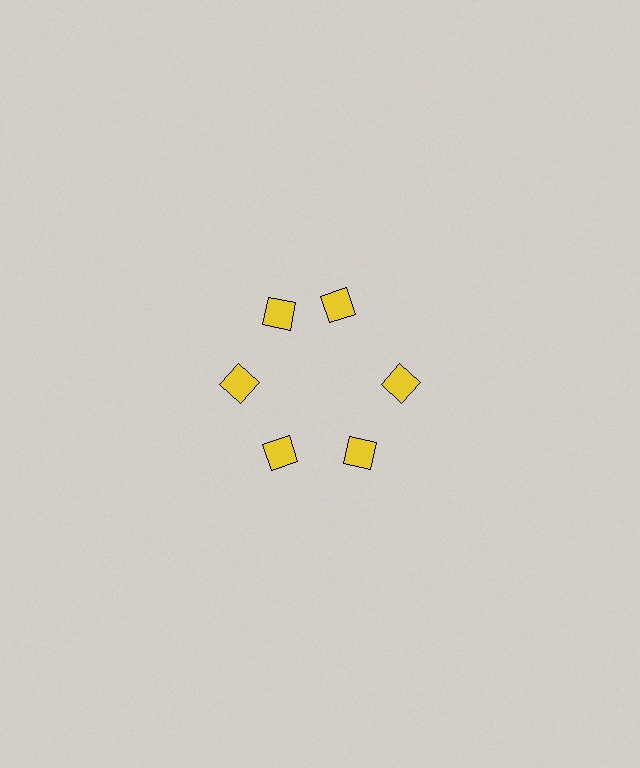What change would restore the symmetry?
The symmetry would be restored by rotating it back into even spacing with its neighbors so that all 6 diamonds sit at equal angles and equal distance from the center.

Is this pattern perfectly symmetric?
No. The 6 yellow diamonds are arranged in a ring, but one element near the 1 o'clock position is rotated out of alignment along the ring, breaking the 6-fold rotational symmetry.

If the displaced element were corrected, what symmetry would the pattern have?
It would have 6-fold rotational symmetry — the pattern would map onto itself every 60 degrees.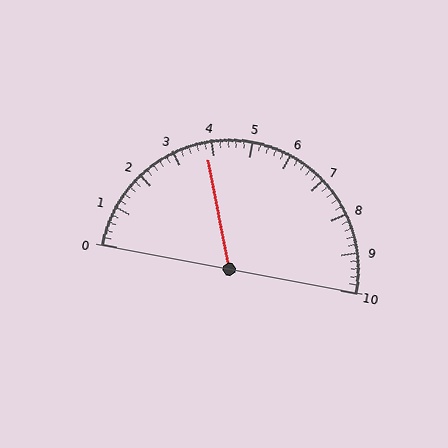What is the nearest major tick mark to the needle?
The nearest major tick mark is 4.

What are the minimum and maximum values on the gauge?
The gauge ranges from 0 to 10.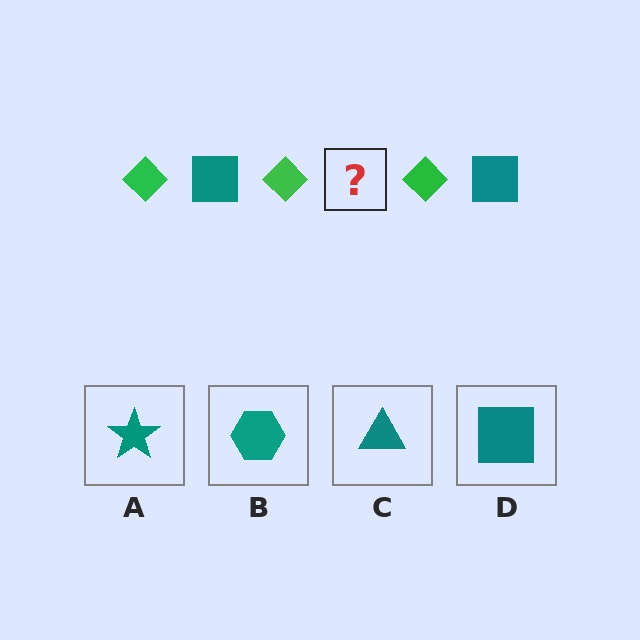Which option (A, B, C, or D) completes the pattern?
D.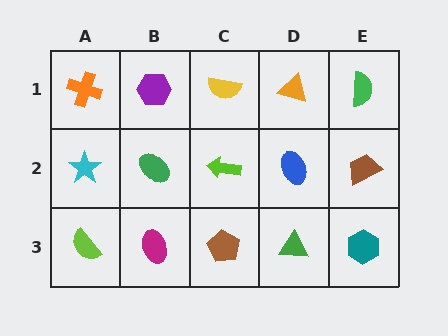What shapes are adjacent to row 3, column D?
A blue ellipse (row 2, column D), a brown pentagon (row 3, column C), a teal hexagon (row 3, column E).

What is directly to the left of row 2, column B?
A cyan star.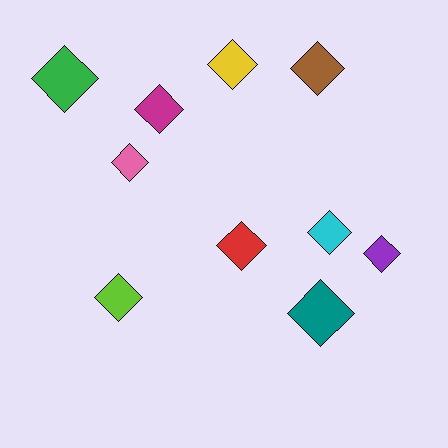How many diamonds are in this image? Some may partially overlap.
There are 10 diamonds.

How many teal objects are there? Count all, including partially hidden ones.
There is 1 teal object.